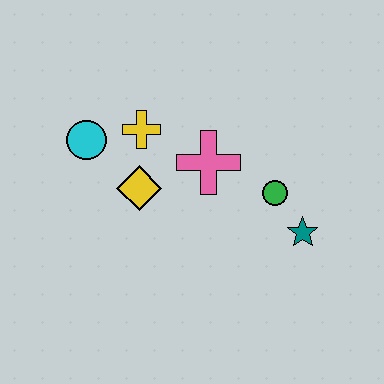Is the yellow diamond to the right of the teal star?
No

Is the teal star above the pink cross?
No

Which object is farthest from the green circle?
The cyan circle is farthest from the green circle.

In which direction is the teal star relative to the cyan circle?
The teal star is to the right of the cyan circle.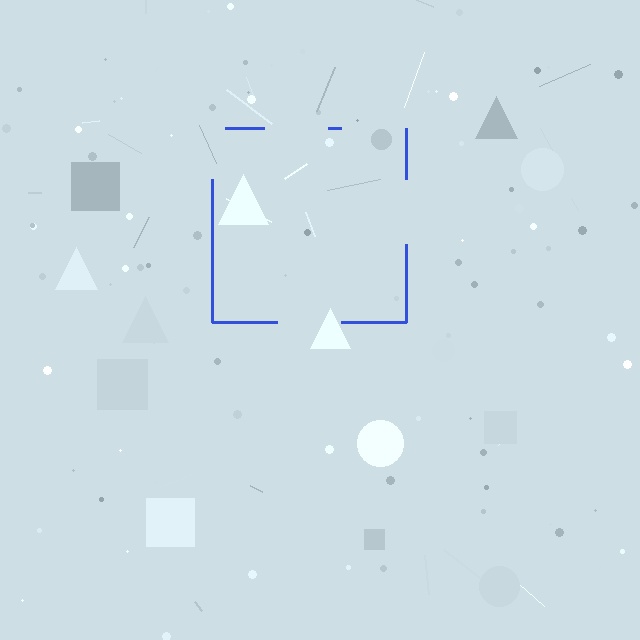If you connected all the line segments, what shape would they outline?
They would outline a square.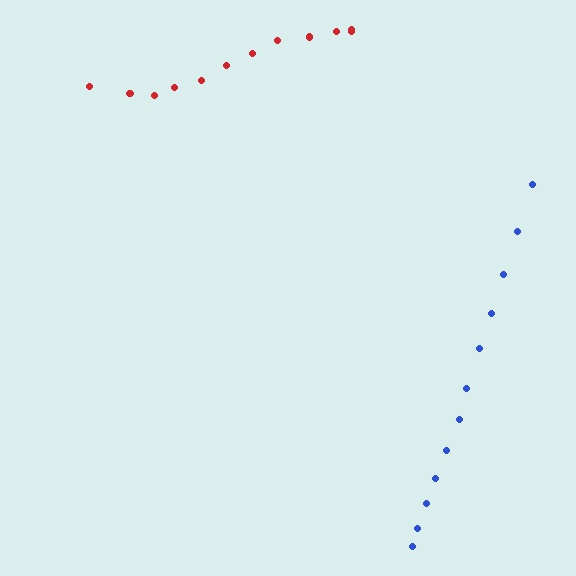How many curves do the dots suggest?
There are 2 distinct paths.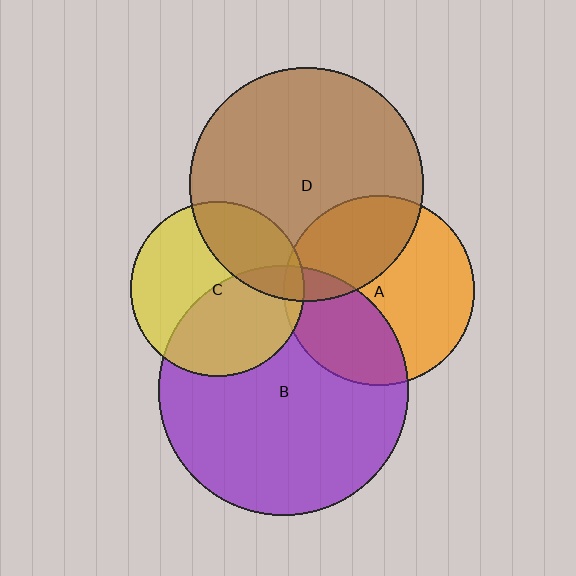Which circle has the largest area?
Circle B (purple).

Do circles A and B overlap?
Yes.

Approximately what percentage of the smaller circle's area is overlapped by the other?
Approximately 35%.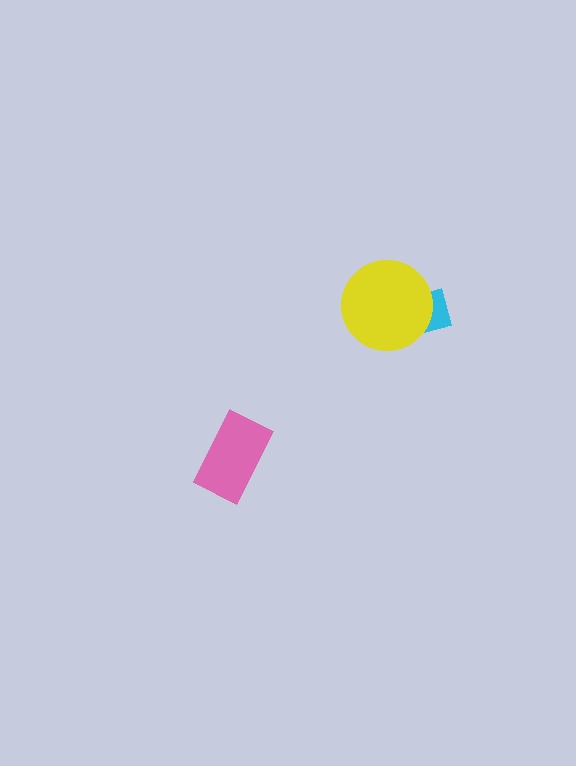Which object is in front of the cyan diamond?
The yellow circle is in front of the cyan diamond.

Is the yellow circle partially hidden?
No, no other shape covers it.